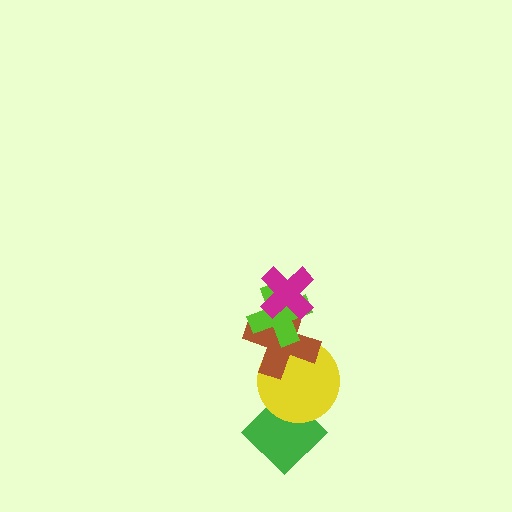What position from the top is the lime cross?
The lime cross is 2nd from the top.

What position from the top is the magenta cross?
The magenta cross is 1st from the top.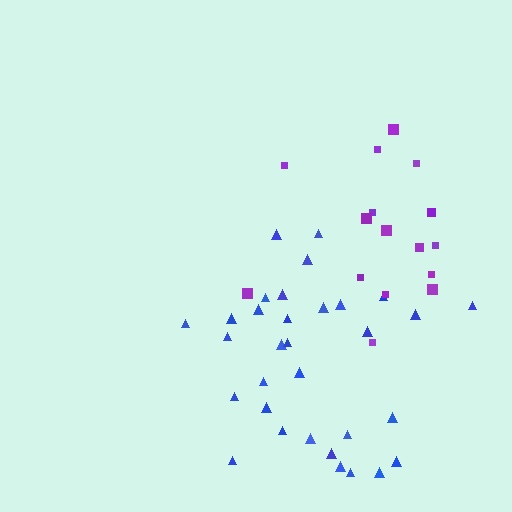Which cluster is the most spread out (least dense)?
Purple.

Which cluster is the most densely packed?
Blue.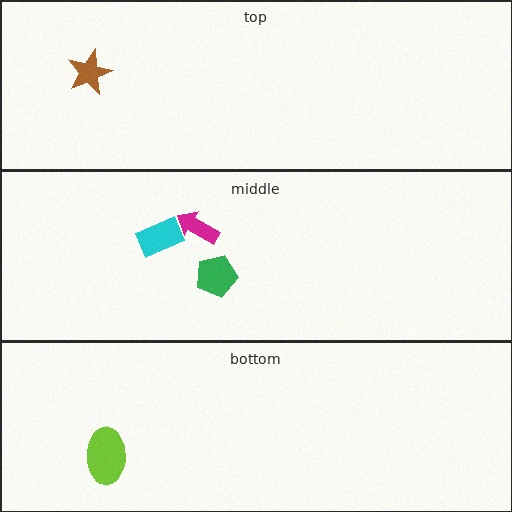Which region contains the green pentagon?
The middle region.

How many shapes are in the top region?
1.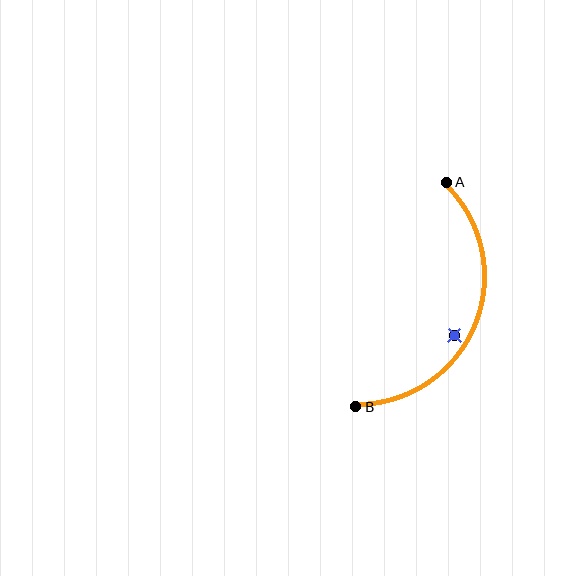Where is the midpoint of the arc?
The arc midpoint is the point on the curve farthest from the straight line joining A and B. It sits to the right of that line.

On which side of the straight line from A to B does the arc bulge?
The arc bulges to the right of the straight line connecting A and B.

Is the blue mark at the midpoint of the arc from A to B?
No — the blue mark does not lie on the arc at all. It sits slightly inside the curve.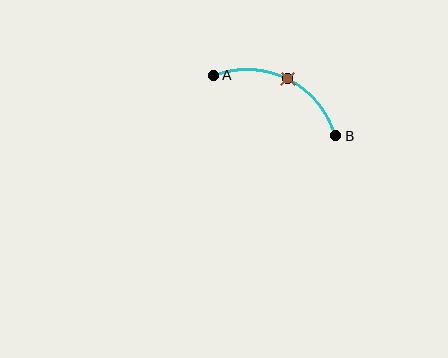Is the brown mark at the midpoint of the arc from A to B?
Yes. The brown mark lies on the arc at equal arc-length from both A and B — it is the arc midpoint.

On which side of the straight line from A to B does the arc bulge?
The arc bulges above the straight line connecting A and B.